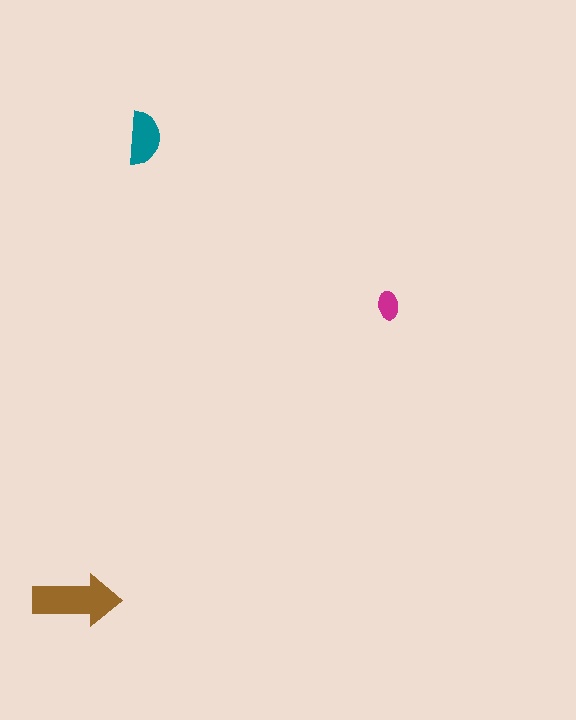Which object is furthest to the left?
The brown arrow is leftmost.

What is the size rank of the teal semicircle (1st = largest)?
2nd.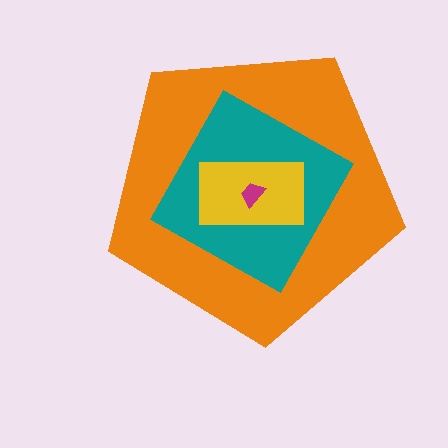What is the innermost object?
The magenta trapezoid.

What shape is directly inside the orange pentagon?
The teal diamond.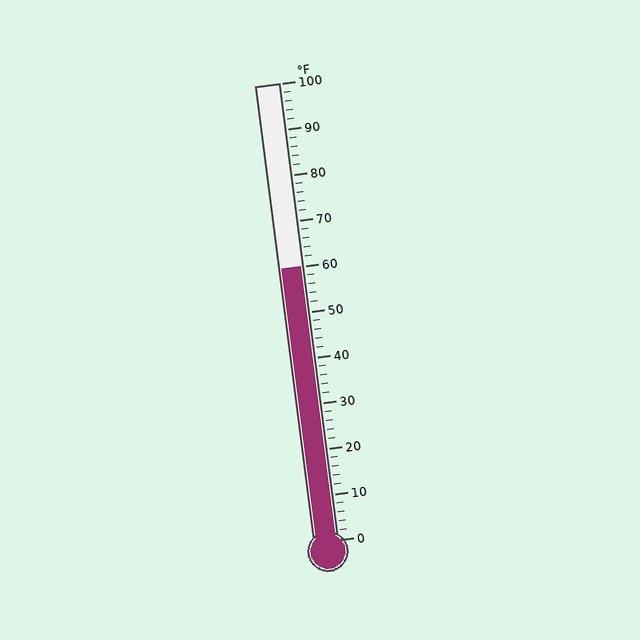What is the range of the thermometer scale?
The thermometer scale ranges from 0°F to 100°F.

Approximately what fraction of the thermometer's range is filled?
The thermometer is filled to approximately 60% of its range.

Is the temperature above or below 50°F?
The temperature is above 50°F.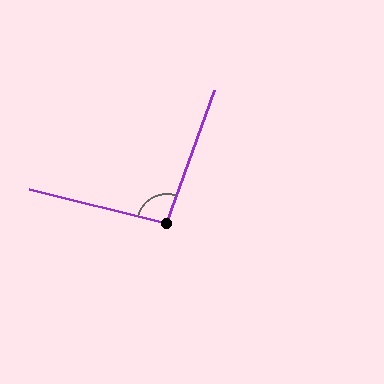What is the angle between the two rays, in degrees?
Approximately 96 degrees.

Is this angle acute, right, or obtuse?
It is obtuse.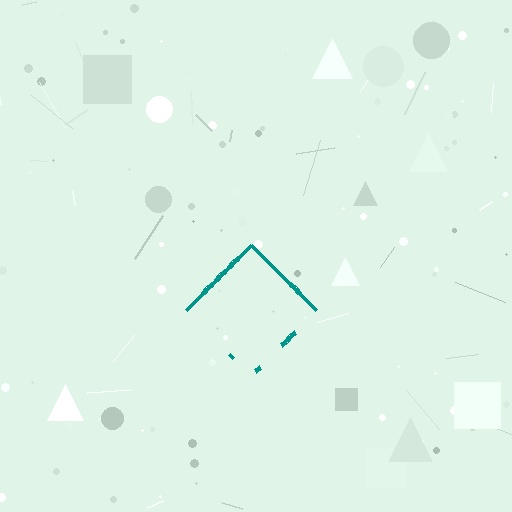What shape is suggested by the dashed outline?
The dashed outline suggests a diamond.